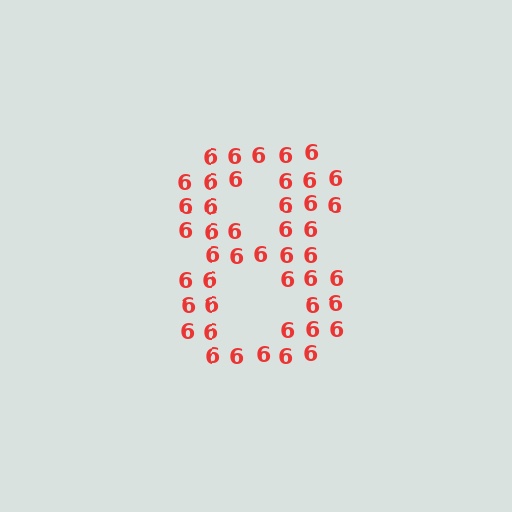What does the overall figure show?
The overall figure shows the digit 8.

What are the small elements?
The small elements are digit 6's.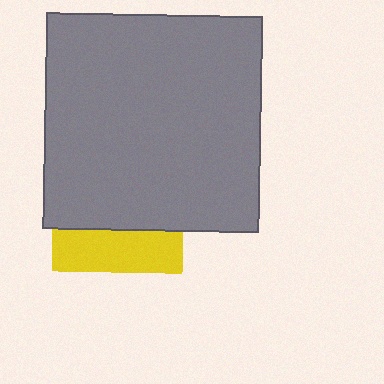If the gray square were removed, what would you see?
You would see the complete yellow square.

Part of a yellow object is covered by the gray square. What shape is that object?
It is a square.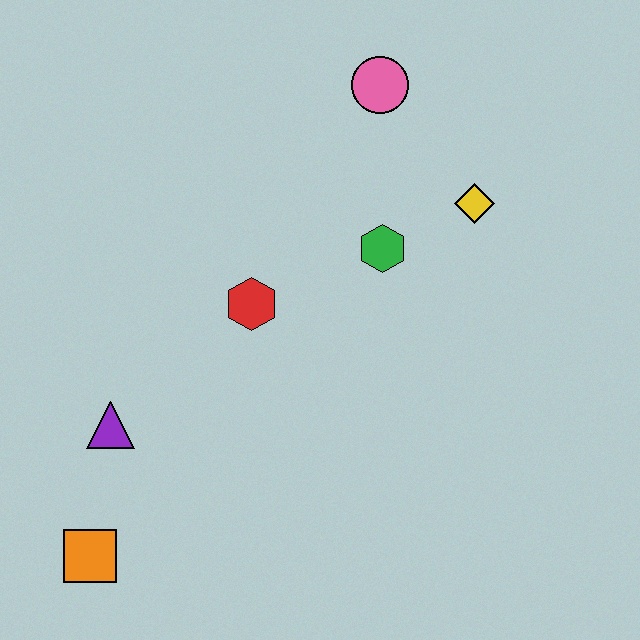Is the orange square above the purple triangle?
No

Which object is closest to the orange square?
The purple triangle is closest to the orange square.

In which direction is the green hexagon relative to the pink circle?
The green hexagon is below the pink circle.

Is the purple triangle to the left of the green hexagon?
Yes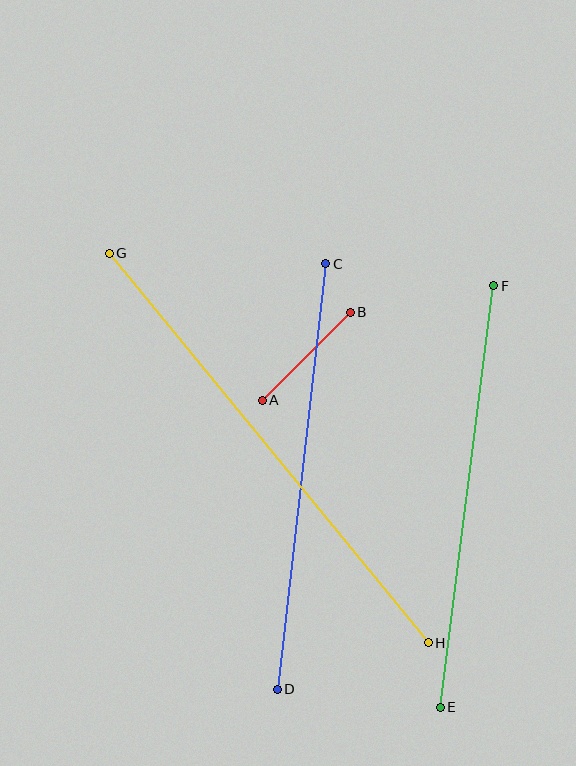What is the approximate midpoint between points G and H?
The midpoint is at approximately (269, 448) pixels.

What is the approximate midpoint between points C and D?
The midpoint is at approximately (302, 477) pixels.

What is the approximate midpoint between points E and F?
The midpoint is at approximately (467, 497) pixels.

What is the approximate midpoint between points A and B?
The midpoint is at approximately (306, 356) pixels.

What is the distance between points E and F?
The distance is approximately 425 pixels.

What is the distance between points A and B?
The distance is approximately 125 pixels.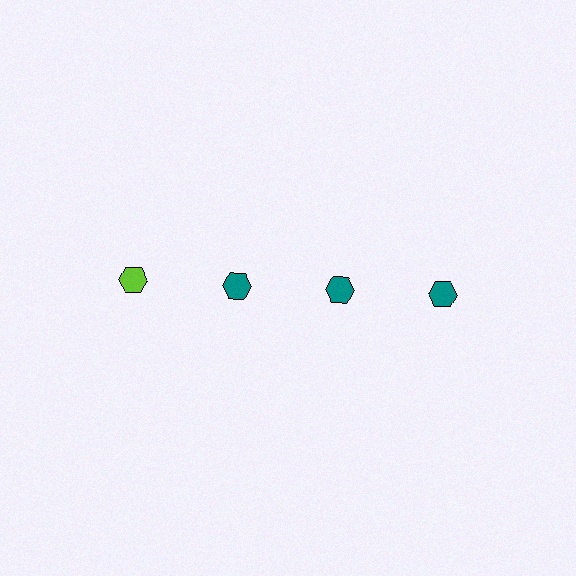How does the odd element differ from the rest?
It has a different color: lime instead of teal.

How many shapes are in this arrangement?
There are 4 shapes arranged in a grid pattern.